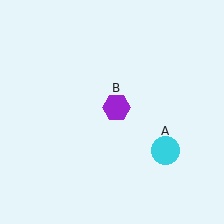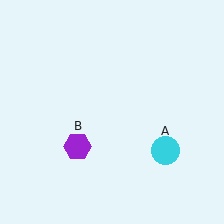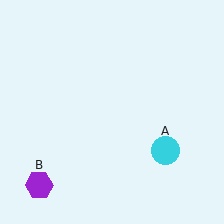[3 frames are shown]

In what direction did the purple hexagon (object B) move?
The purple hexagon (object B) moved down and to the left.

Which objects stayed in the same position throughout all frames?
Cyan circle (object A) remained stationary.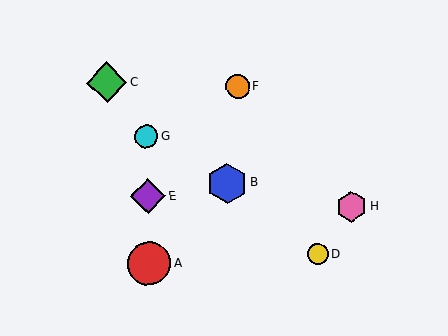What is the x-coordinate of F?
Object F is at x≈238.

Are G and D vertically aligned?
No, G is at x≈147 and D is at x≈317.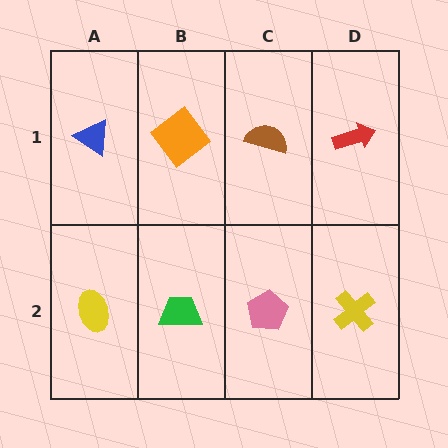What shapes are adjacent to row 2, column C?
A brown semicircle (row 1, column C), a green trapezoid (row 2, column B), a yellow cross (row 2, column D).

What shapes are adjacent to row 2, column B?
An orange diamond (row 1, column B), a yellow ellipse (row 2, column A), a pink pentagon (row 2, column C).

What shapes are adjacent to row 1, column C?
A pink pentagon (row 2, column C), an orange diamond (row 1, column B), a red arrow (row 1, column D).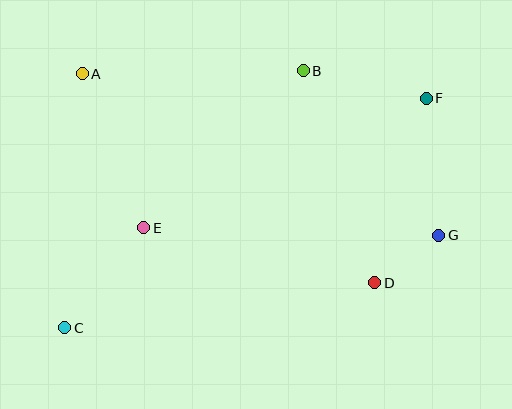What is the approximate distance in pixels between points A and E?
The distance between A and E is approximately 166 pixels.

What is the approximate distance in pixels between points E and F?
The distance between E and F is approximately 311 pixels.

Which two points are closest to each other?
Points D and G are closest to each other.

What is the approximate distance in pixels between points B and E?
The distance between B and E is approximately 224 pixels.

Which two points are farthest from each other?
Points C and F are farthest from each other.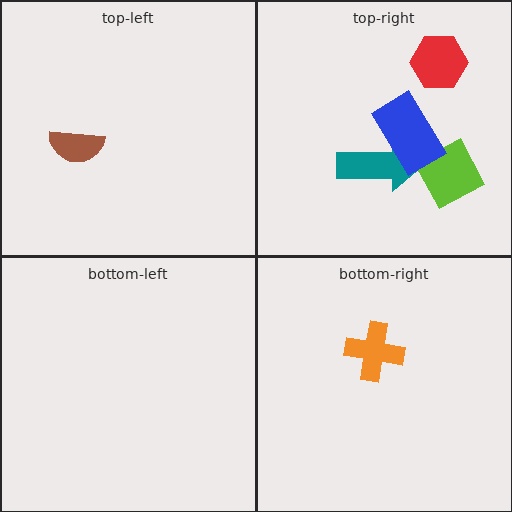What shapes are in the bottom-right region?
The orange cross.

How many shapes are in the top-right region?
4.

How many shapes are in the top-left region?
1.